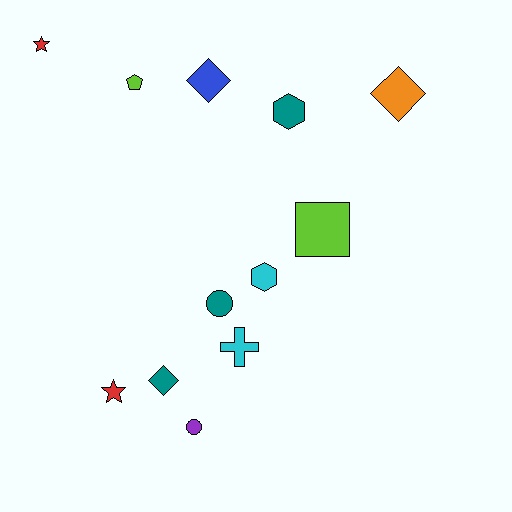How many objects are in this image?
There are 12 objects.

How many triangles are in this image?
There are no triangles.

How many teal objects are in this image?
There are 3 teal objects.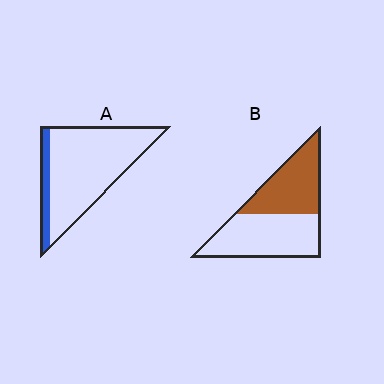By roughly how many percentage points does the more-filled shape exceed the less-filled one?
By roughly 30 percentage points (B over A).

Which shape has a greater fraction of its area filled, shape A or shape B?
Shape B.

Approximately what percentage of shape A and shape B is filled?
A is approximately 15% and B is approximately 45%.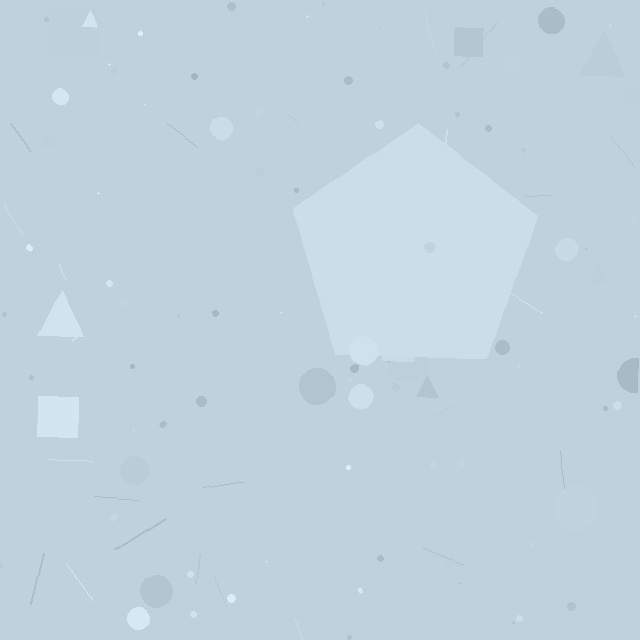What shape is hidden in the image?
A pentagon is hidden in the image.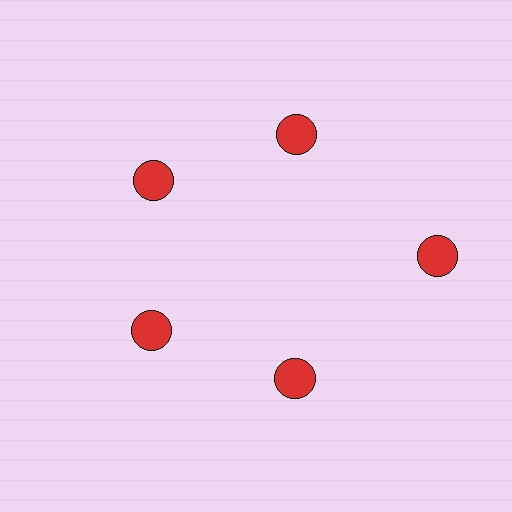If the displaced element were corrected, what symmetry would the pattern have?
It would have 5-fold rotational symmetry — the pattern would map onto itself every 72 degrees.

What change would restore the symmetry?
The symmetry would be restored by moving it inward, back onto the ring so that all 5 circles sit at equal angles and equal distance from the center.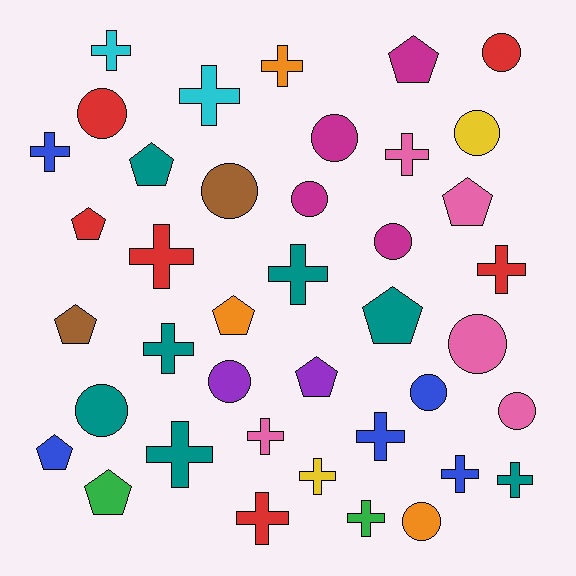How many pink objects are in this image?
There are 5 pink objects.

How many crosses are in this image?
There are 17 crosses.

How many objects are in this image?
There are 40 objects.